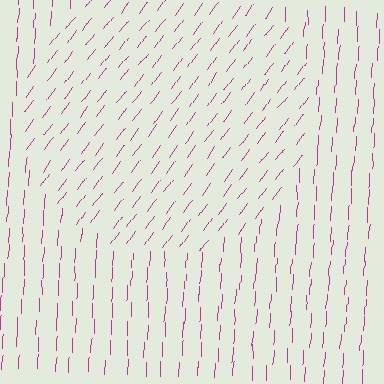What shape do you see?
I see a circle.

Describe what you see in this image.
The image is filled with small magenta line segments. A circle region in the image has lines oriented differently from the surrounding lines, creating a visible texture boundary.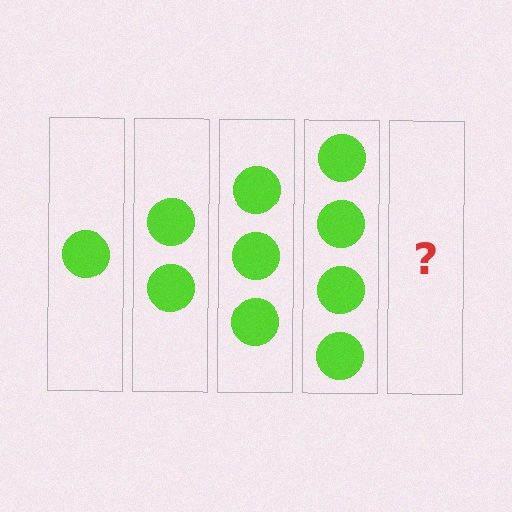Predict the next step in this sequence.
The next step is 5 circles.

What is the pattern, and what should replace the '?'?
The pattern is that each step adds one more circle. The '?' should be 5 circles.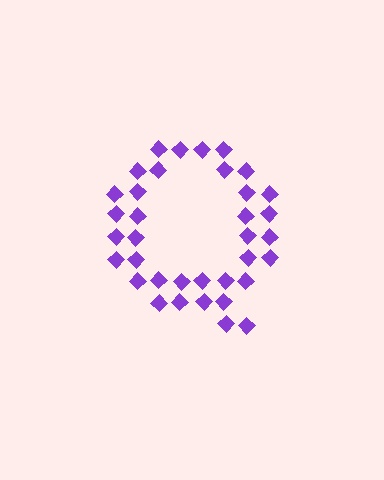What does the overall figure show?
The overall figure shows the letter Q.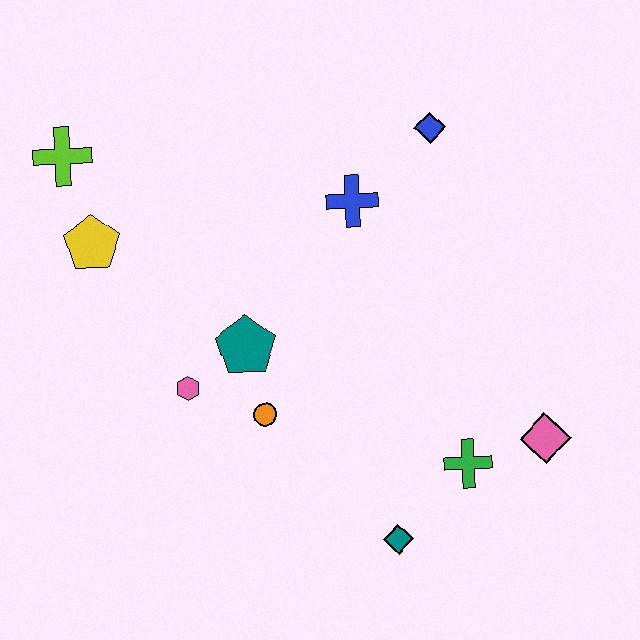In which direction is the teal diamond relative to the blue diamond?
The teal diamond is below the blue diamond.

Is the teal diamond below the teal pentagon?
Yes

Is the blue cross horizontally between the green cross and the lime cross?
Yes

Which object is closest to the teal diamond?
The green cross is closest to the teal diamond.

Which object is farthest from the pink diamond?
The lime cross is farthest from the pink diamond.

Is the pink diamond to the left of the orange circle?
No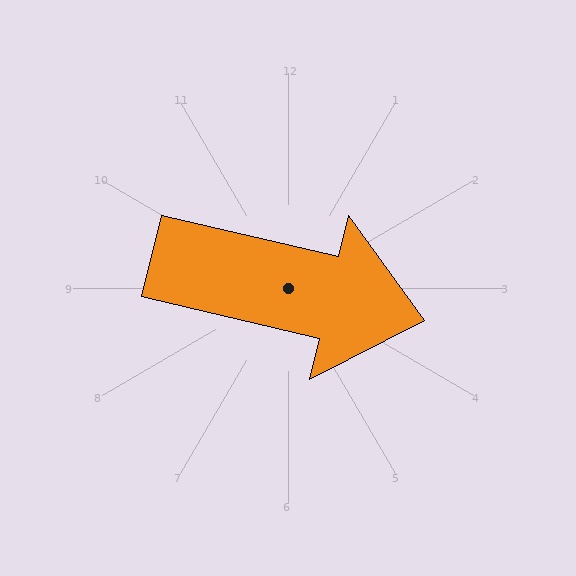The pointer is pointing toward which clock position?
Roughly 3 o'clock.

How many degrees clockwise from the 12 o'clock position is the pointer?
Approximately 103 degrees.